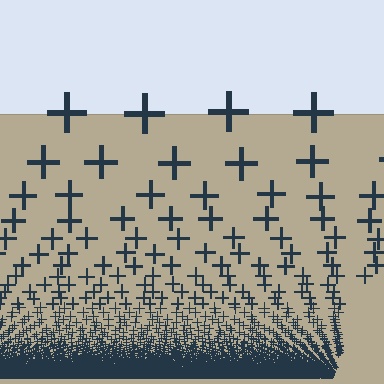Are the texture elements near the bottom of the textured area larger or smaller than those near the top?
Smaller. The gradient is inverted — elements near the bottom are smaller and denser.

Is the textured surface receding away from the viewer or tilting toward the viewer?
The surface appears to tilt toward the viewer. Texture elements get larger and sparser toward the top.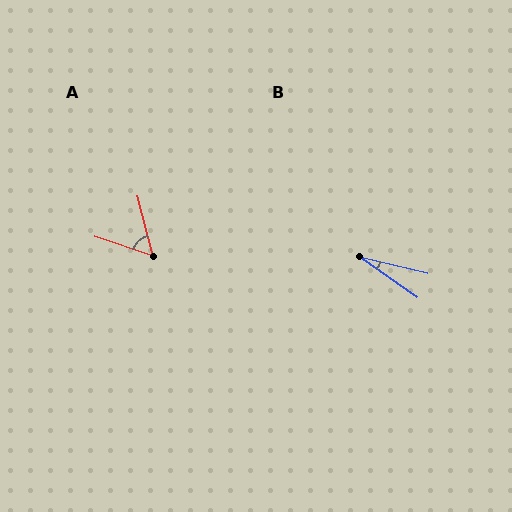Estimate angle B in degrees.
Approximately 22 degrees.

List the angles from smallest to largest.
B (22°), A (57°).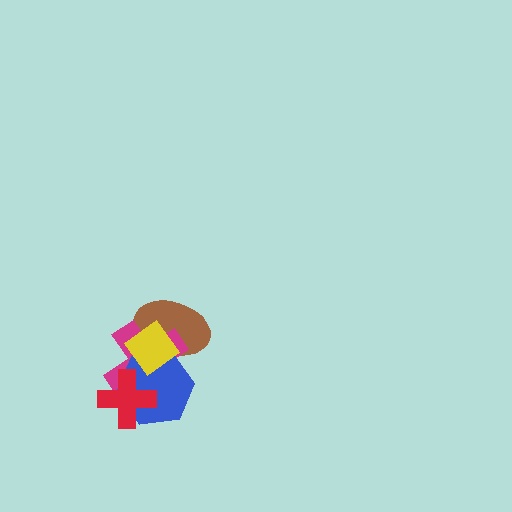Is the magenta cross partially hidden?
Yes, it is partially covered by another shape.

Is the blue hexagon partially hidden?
Yes, it is partially covered by another shape.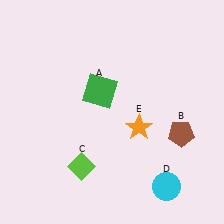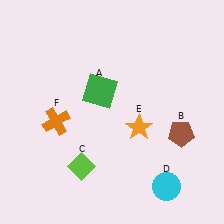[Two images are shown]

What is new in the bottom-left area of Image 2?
An orange cross (F) was added in the bottom-left area of Image 2.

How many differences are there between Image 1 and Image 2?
There is 1 difference between the two images.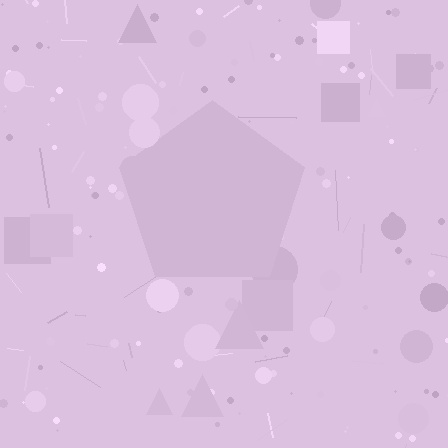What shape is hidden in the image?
A pentagon is hidden in the image.